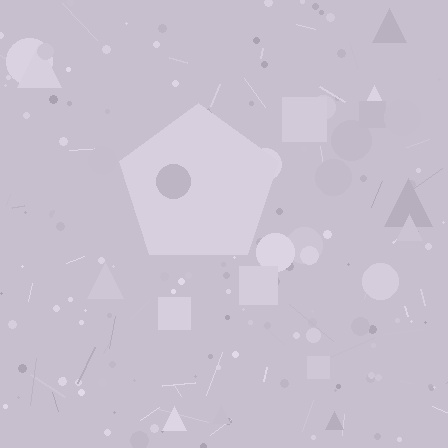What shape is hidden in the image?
A pentagon is hidden in the image.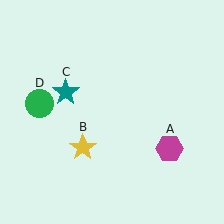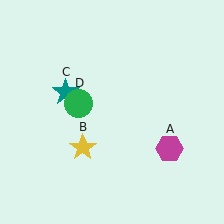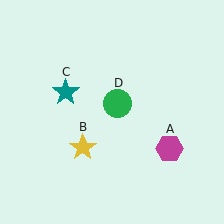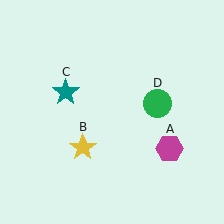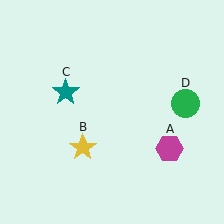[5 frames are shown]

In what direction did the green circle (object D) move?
The green circle (object D) moved right.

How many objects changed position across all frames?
1 object changed position: green circle (object D).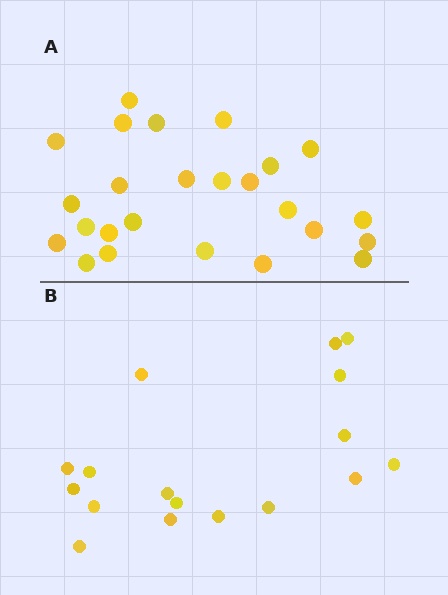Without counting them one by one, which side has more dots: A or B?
Region A (the top region) has more dots.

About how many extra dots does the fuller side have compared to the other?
Region A has roughly 8 or so more dots than region B.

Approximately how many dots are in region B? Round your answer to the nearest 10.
About 20 dots. (The exact count is 17, which rounds to 20.)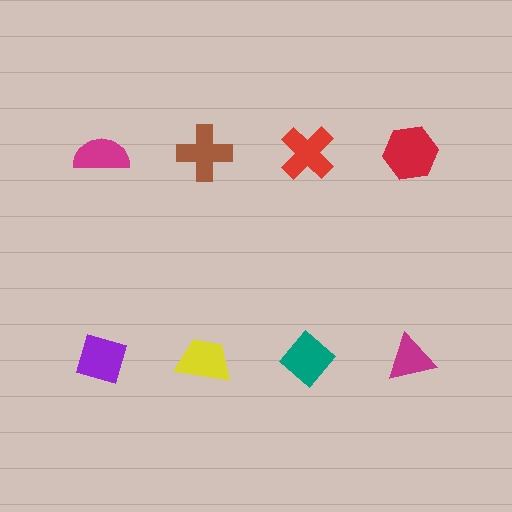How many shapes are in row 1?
4 shapes.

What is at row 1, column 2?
A brown cross.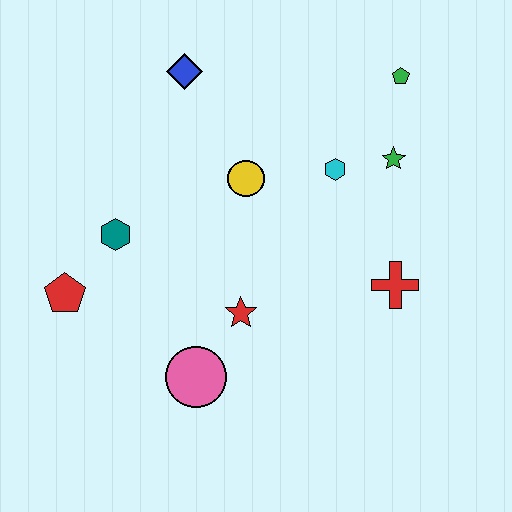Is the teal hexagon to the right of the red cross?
No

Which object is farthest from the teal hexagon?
The green pentagon is farthest from the teal hexagon.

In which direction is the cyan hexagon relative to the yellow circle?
The cyan hexagon is to the right of the yellow circle.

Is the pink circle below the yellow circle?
Yes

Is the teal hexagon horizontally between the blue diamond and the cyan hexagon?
No